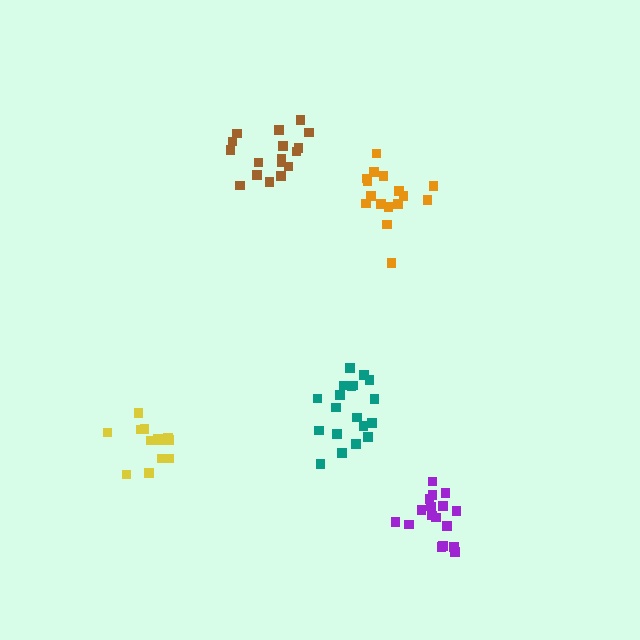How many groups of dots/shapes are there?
There are 5 groups.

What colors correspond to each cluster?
The clusters are colored: yellow, brown, purple, teal, orange.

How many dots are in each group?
Group 1: 14 dots, Group 2: 17 dots, Group 3: 17 dots, Group 4: 19 dots, Group 5: 16 dots (83 total).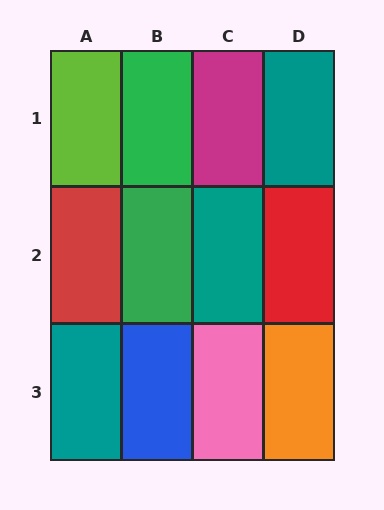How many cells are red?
2 cells are red.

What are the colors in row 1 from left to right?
Lime, green, magenta, teal.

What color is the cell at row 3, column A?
Teal.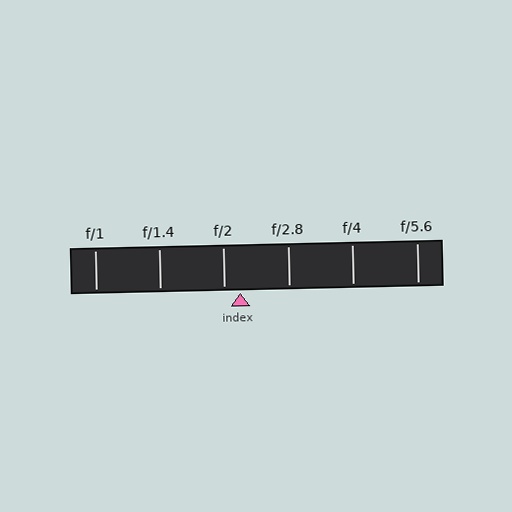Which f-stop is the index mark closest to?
The index mark is closest to f/2.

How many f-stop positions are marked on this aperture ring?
There are 6 f-stop positions marked.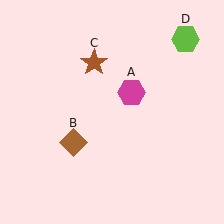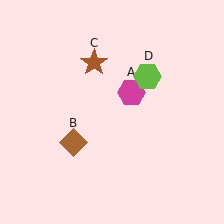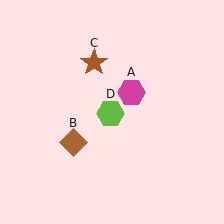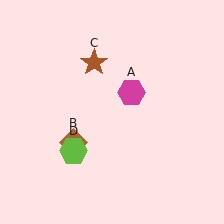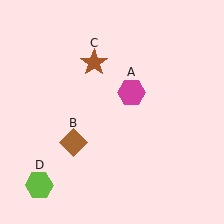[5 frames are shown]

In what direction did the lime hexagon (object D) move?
The lime hexagon (object D) moved down and to the left.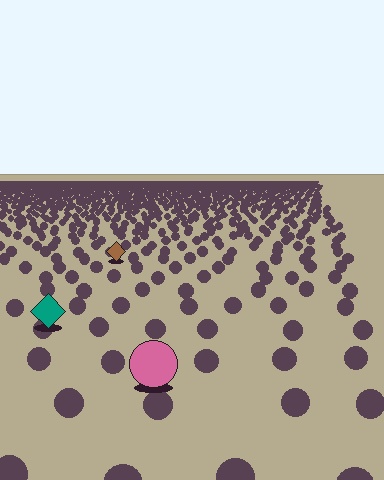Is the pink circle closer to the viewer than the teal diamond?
Yes. The pink circle is closer — you can tell from the texture gradient: the ground texture is coarser near it.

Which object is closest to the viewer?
The pink circle is closest. The texture marks near it are larger and more spread out.